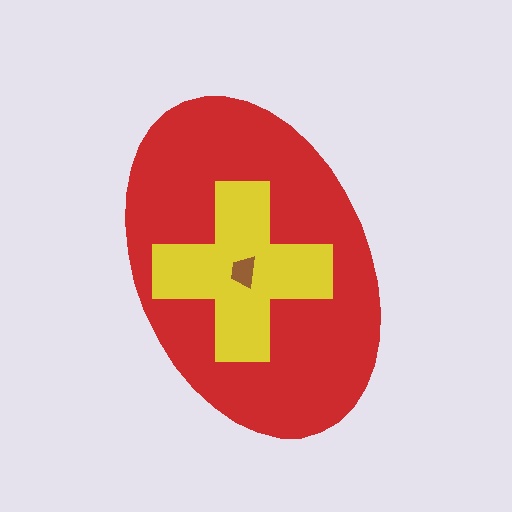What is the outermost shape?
The red ellipse.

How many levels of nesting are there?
3.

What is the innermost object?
The brown trapezoid.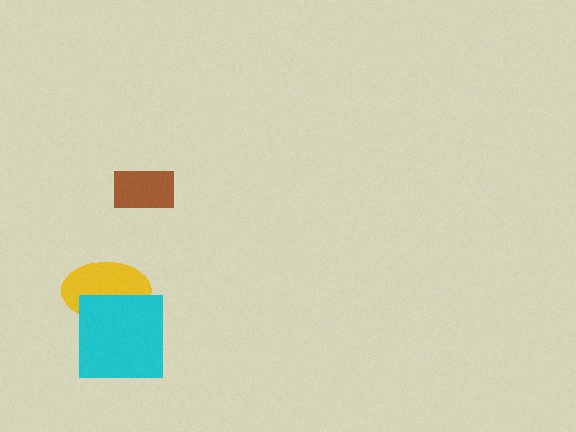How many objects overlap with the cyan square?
1 object overlaps with the cyan square.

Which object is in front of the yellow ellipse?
The cyan square is in front of the yellow ellipse.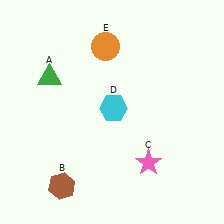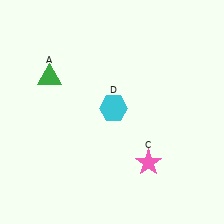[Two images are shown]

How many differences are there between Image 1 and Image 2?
There are 2 differences between the two images.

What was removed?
The brown hexagon (B), the orange circle (E) were removed in Image 2.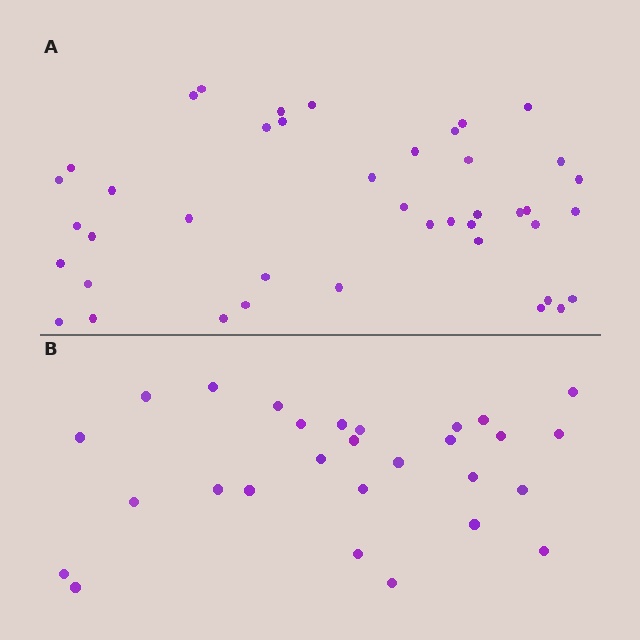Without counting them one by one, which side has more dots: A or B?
Region A (the top region) has more dots.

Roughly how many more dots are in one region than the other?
Region A has approximately 15 more dots than region B.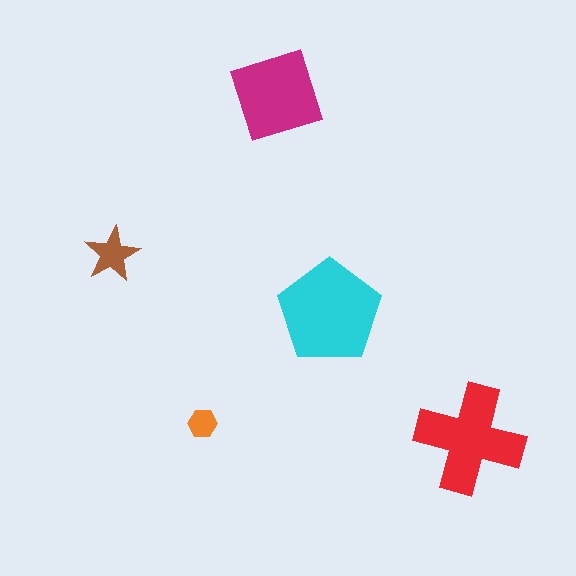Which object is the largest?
The cyan pentagon.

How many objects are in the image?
There are 5 objects in the image.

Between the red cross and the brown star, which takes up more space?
The red cross.